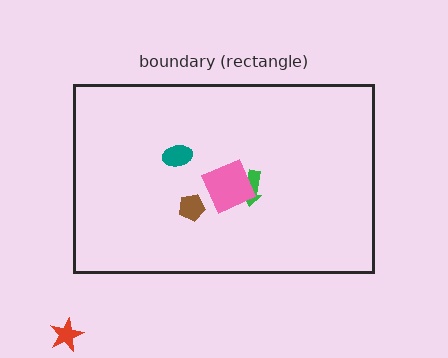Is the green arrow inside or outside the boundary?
Inside.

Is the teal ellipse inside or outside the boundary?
Inside.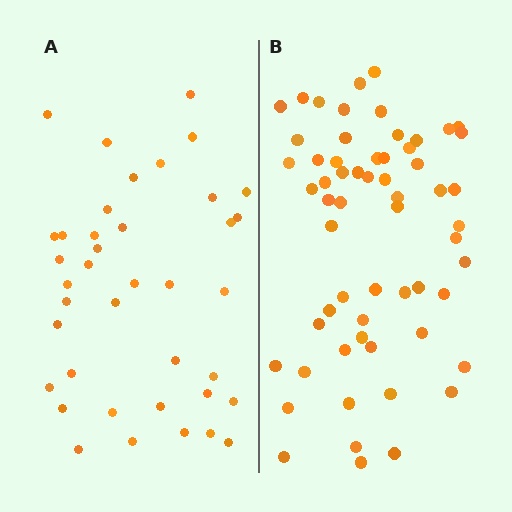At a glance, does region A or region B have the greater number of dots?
Region B (the right region) has more dots.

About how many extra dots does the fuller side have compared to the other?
Region B has approximately 20 more dots than region A.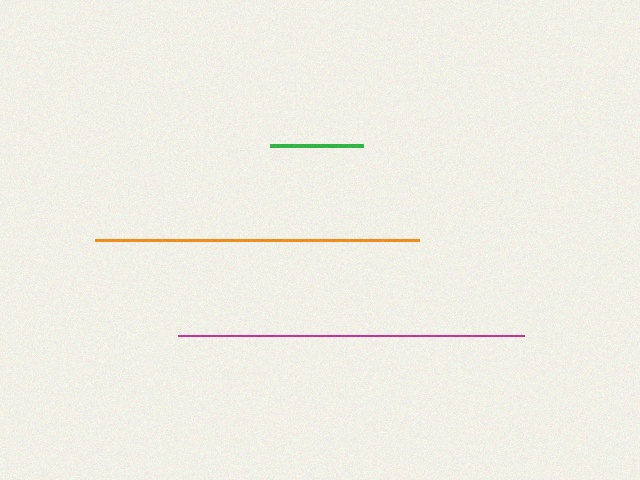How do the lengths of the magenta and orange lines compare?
The magenta and orange lines are approximately the same length.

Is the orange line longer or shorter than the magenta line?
The magenta line is longer than the orange line.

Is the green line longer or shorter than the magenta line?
The magenta line is longer than the green line.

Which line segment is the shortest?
The green line is the shortest at approximately 93 pixels.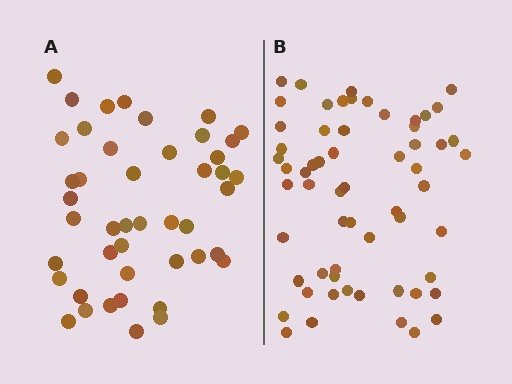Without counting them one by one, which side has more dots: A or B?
Region B (the right region) has more dots.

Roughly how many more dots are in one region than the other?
Region B has approximately 15 more dots than region A.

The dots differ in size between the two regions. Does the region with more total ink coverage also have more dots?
No. Region A has more total ink coverage because its dots are larger, but region B actually contains more individual dots. Total area can be misleading — the number of items is what matters here.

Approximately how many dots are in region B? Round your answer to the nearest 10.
About 60 dots.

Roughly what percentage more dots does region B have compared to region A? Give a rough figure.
About 35% more.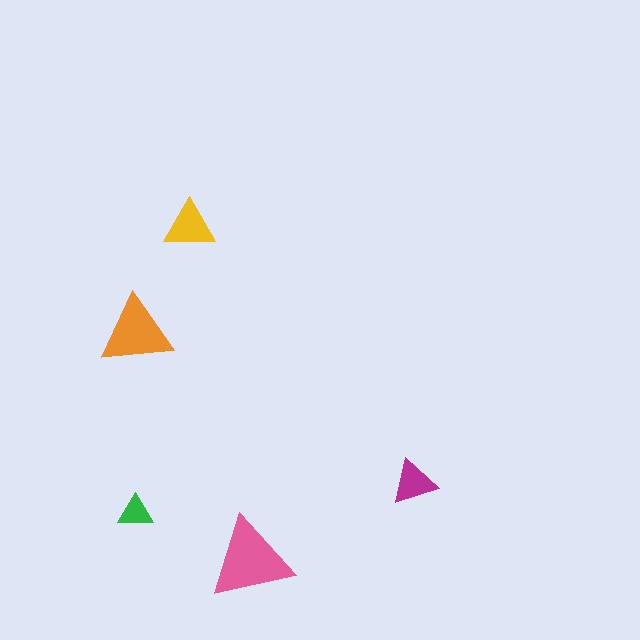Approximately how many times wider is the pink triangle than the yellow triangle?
About 1.5 times wider.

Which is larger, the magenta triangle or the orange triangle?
The orange one.